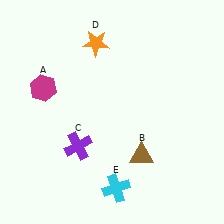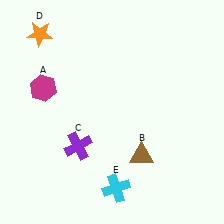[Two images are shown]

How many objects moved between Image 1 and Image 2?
1 object moved between the two images.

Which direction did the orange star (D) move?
The orange star (D) moved left.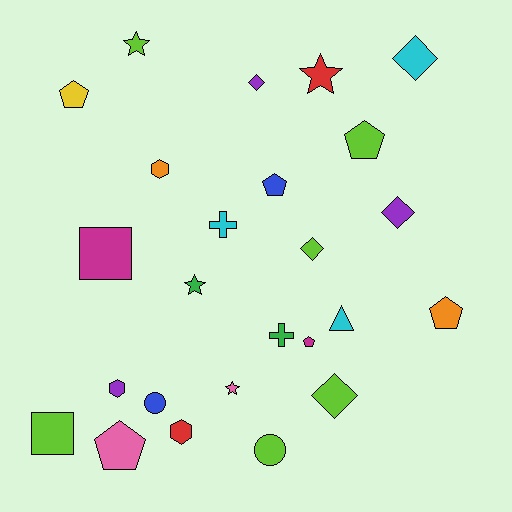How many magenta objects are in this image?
There are 2 magenta objects.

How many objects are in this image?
There are 25 objects.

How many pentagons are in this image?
There are 6 pentagons.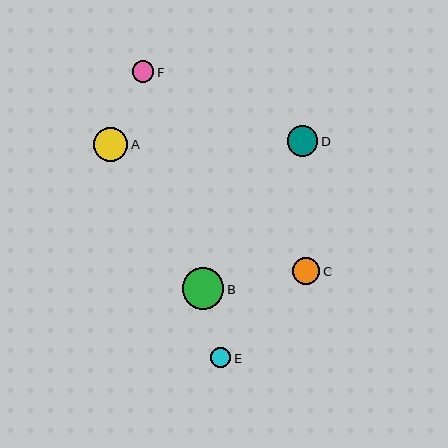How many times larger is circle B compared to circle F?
Circle B is approximately 1.9 times the size of circle F.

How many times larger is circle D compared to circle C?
Circle D is approximately 1.1 times the size of circle C.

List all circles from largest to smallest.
From largest to smallest: B, A, D, C, F, E.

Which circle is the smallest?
Circle E is the smallest with a size of approximately 20 pixels.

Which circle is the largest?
Circle B is the largest with a size of approximately 41 pixels.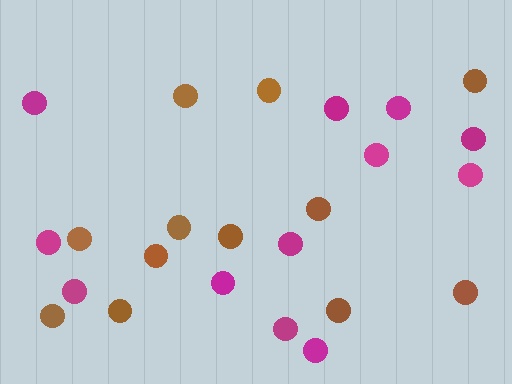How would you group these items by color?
There are 2 groups: one group of brown circles (12) and one group of magenta circles (12).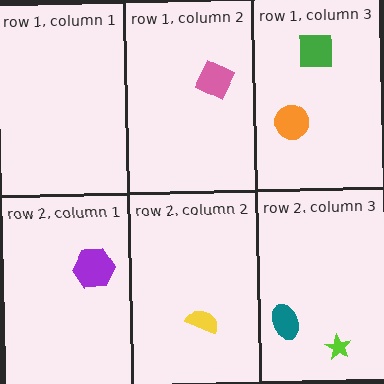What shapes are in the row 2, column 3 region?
The lime star, the teal ellipse.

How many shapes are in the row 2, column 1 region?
1.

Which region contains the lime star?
The row 2, column 3 region.